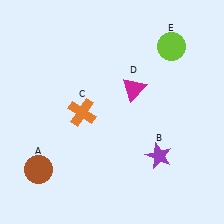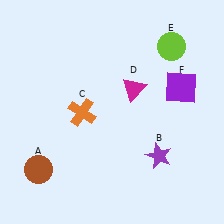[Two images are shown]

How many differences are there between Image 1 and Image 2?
There is 1 difference between the two images.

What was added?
A purple square (F) was added in Image 2.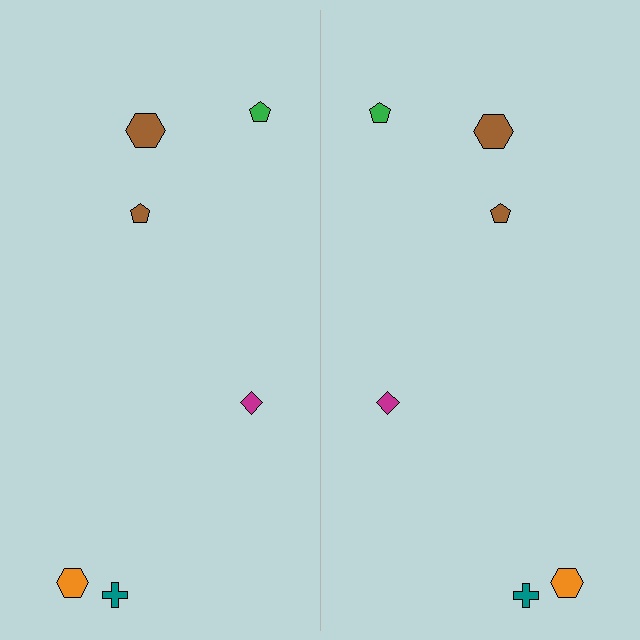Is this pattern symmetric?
Yes, this pattern has bilateral (reflection) symmetry.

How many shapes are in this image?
There are 12 shapes in this image.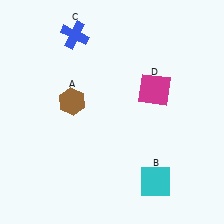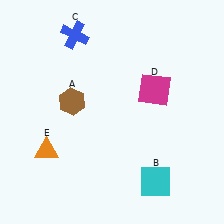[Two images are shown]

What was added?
An orange triangle (E) was added in Image 2.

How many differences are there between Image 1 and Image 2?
There is 1 difference between the two images.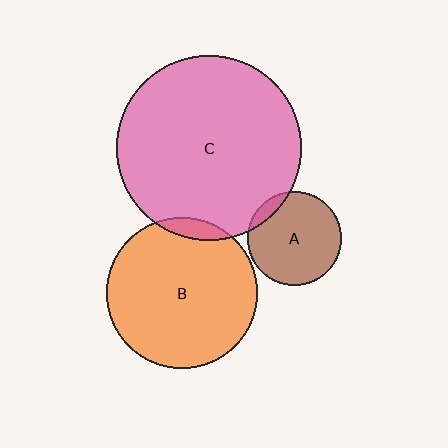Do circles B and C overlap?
Yes.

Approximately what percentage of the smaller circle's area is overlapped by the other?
Approximately 5%.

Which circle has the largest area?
Circle C (pink).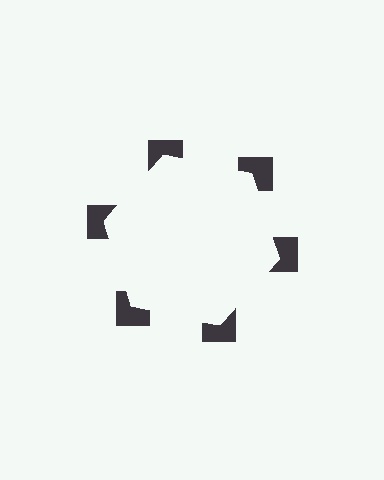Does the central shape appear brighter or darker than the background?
It typically appears slightly brighter than the background, even though no actual brightness change is drawn.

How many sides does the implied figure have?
6 sides.